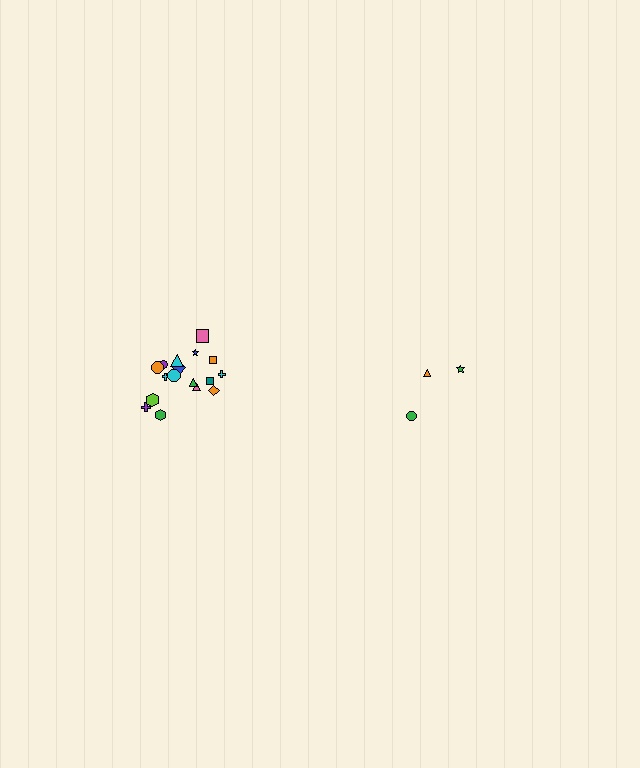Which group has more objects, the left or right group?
The left group.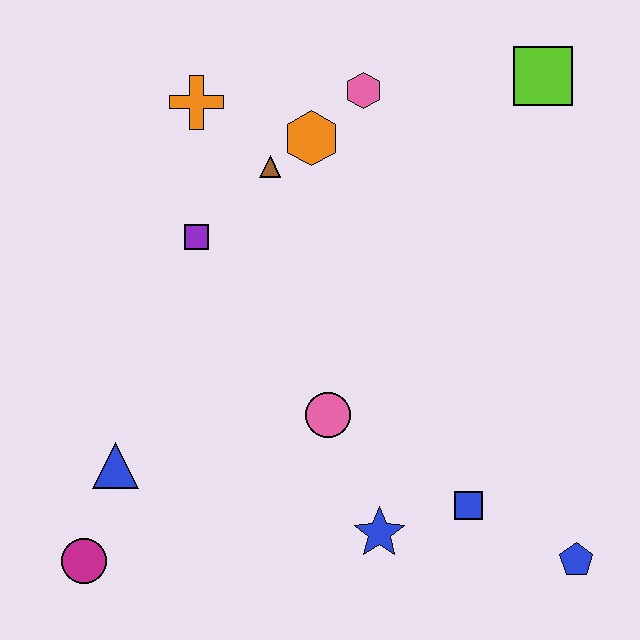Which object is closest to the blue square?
The blue star is closest to the blue square.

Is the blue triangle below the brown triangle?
Yes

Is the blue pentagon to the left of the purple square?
No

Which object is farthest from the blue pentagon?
The orange cross is farthest from the blue pentagon.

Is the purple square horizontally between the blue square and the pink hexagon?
No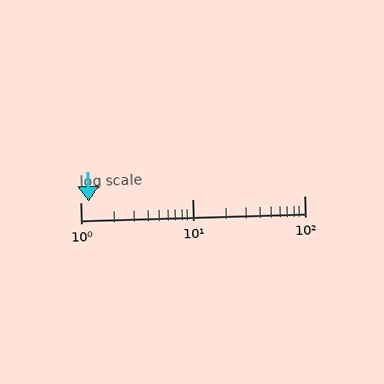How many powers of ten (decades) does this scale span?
The scale spans 2 decades, from 1 to 100.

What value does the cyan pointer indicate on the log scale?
The pointer indicates approximately 1.2.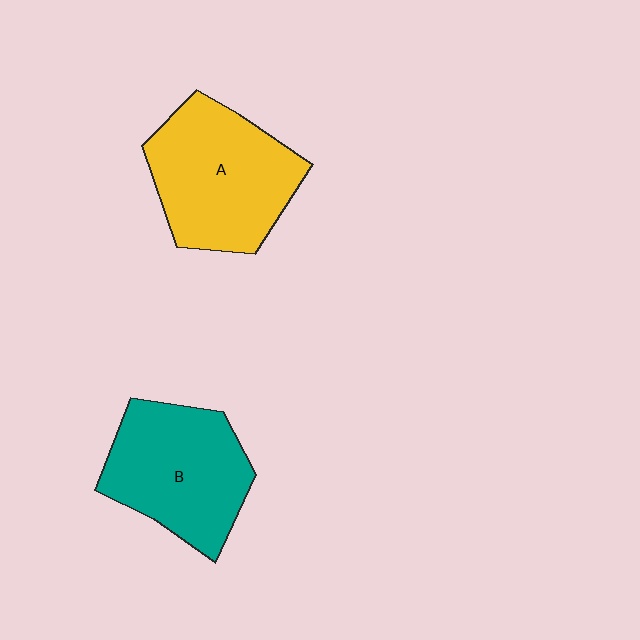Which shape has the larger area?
Shape A (yellow).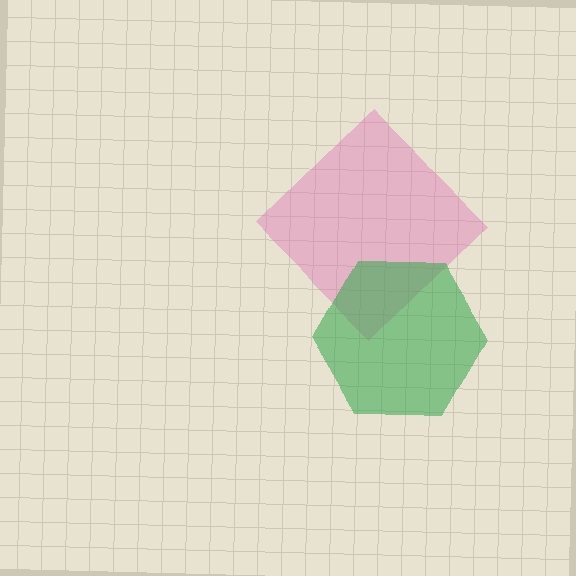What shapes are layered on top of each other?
The layered shapes are: a pink diamond, a green hexagon.